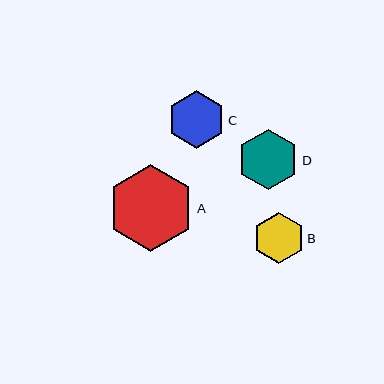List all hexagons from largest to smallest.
From largest to smallest: A, D, C, B.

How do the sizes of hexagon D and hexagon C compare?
Hexagon D and hexagon C are approximately the same size.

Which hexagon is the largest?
Hexagon A is the largest with a size of approximately 86 pixels.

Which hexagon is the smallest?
Hexagon B is the smallest with a size of approximately 51 pixels.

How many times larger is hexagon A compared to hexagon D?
Hexagon A is approximately 1.4 times the size of hexagon D.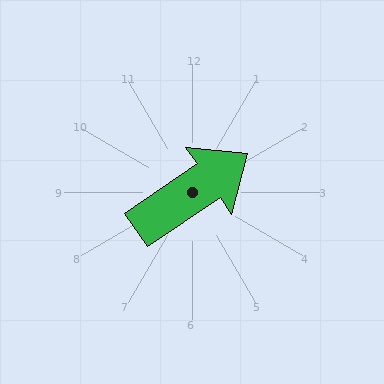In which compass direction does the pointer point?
Northeast.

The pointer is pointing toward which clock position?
Roughly 2 o'clock.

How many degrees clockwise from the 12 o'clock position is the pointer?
Approximately 56 degrees.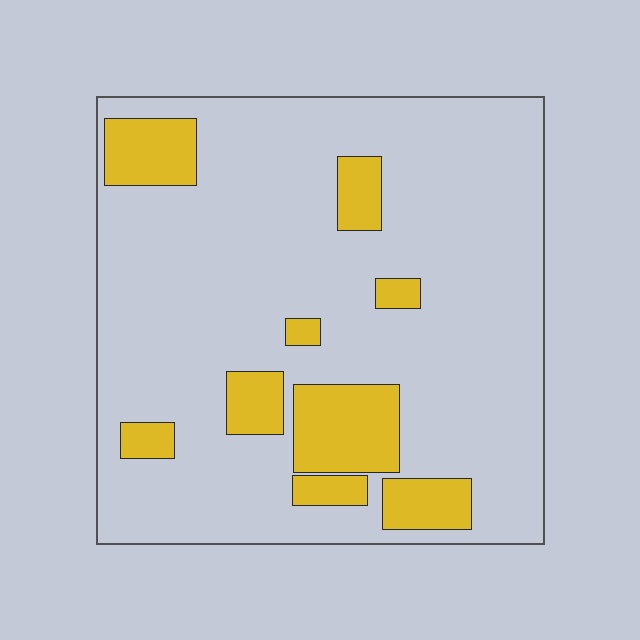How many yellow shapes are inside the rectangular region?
9.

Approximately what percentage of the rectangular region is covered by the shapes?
Approximately 15%.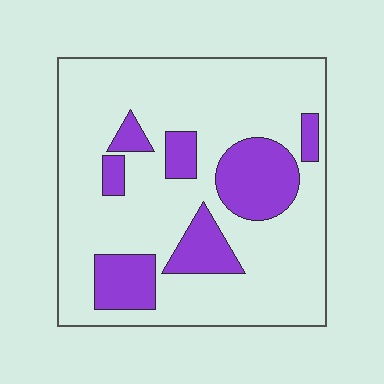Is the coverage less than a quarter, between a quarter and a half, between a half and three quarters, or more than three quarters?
Less than a quarter.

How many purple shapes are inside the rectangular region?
7.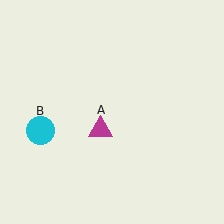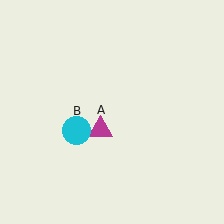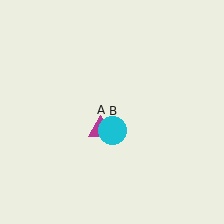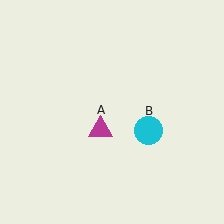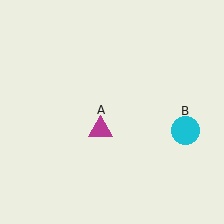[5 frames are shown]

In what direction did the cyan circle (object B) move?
The cyan circle (object B) moved right.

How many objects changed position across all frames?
1 object changed position: cyan circle (object B).